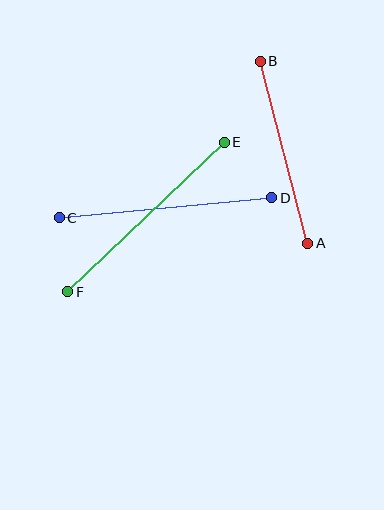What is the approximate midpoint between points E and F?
The midpoint is at approximately (146, 217) pixels.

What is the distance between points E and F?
The distance is approximately 217 pixels.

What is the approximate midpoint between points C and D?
The midpoint is at approximately (166, 208) pixels.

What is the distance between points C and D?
The distance is approximately 214 pixels.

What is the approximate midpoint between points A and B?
The midpoint is at approximately (284, 152) pixels.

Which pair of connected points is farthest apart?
Points E and F are farthest apart.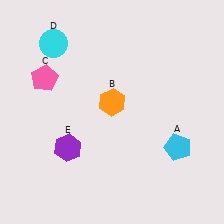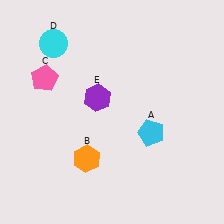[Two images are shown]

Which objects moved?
The objects that moved are: the cyan pentagon (A), the orange hexagon (B), the purple hexagon (E).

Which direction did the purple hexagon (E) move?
The purple hexagon (E) moved up.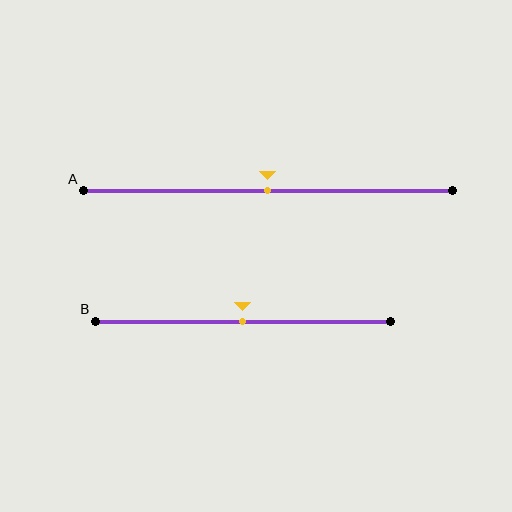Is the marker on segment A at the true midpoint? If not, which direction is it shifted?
Yes, the marker on segment A is at the true midpoint.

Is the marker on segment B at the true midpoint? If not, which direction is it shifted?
Yes, the marker on segment B is at the true midpoint.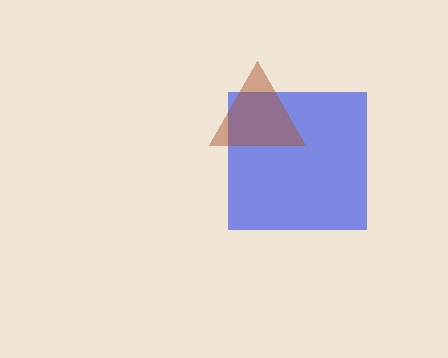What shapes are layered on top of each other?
The layered shapes are: a blue square, a brown triangle.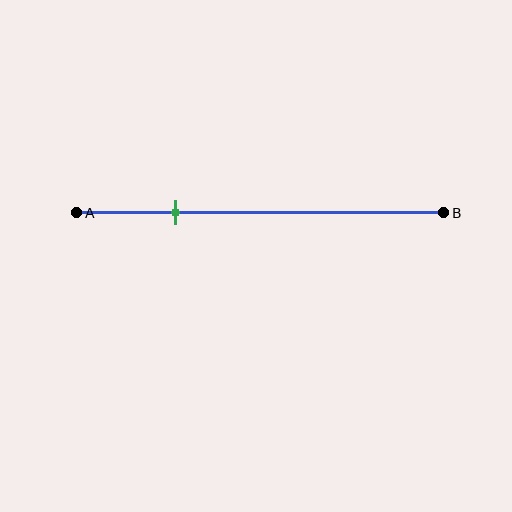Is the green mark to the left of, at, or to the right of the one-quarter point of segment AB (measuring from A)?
The green mark is approximately at the one-quarter point of segment AB.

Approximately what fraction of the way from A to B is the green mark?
The green mark is approximately 25% of the way from A to B.